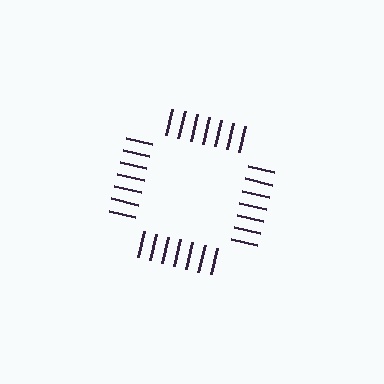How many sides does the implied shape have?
4 sides — the line-ends trace a square.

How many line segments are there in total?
28 — 7 along each of the 4 edges.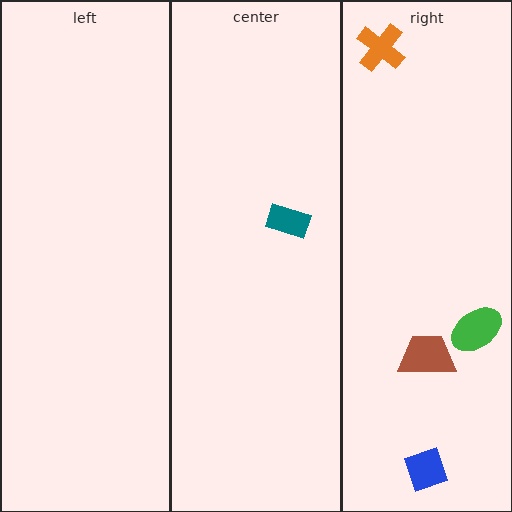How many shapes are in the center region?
1.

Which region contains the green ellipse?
The right region.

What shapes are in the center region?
The teal rectangle.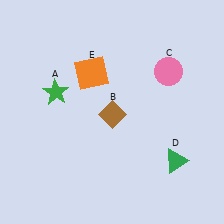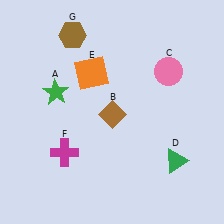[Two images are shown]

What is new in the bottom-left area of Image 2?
A magenta cross (F) was added in the bottom-left area of Image 2.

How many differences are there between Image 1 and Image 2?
There are 2 differences between the two images.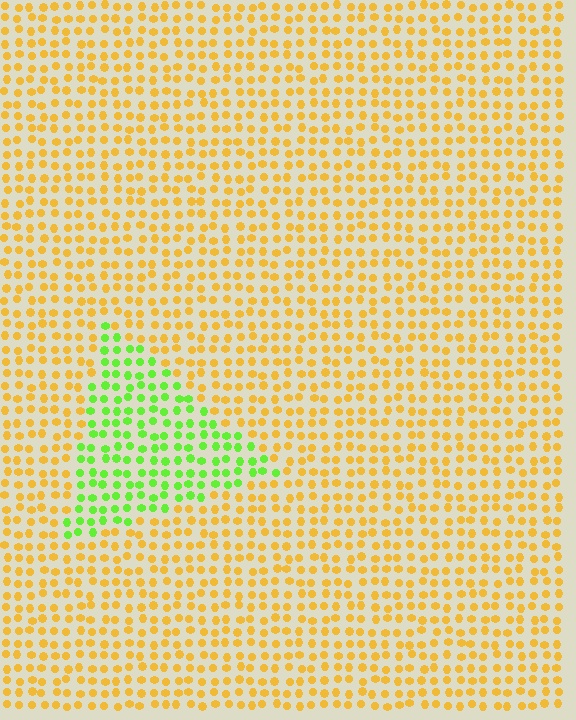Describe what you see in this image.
The image is filled with small yellow elements in a uniform arrangement. A triangle-shaped region is visible where the elements are tinted to a slightly different hue, forming a subtle color boundary.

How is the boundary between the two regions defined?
The boundary is defined purely by a slight shift in hue (about 63 degrees). Spacing, size, and orientation are identical on both sides.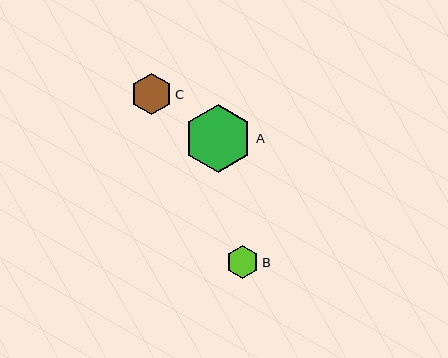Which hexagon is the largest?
Hexagon A is the largest with a size of approximately 68 pixels.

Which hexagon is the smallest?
Hexagon B is the smallest with a size of approximately 32 pixels.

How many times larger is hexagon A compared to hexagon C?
Hexagon A is approximately 1.7 times the size of hexagon C.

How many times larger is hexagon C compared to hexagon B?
Hexagon C is approximately 1.3 times the size of hexagon B.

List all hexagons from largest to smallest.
From largest to smallest: A, C, B.